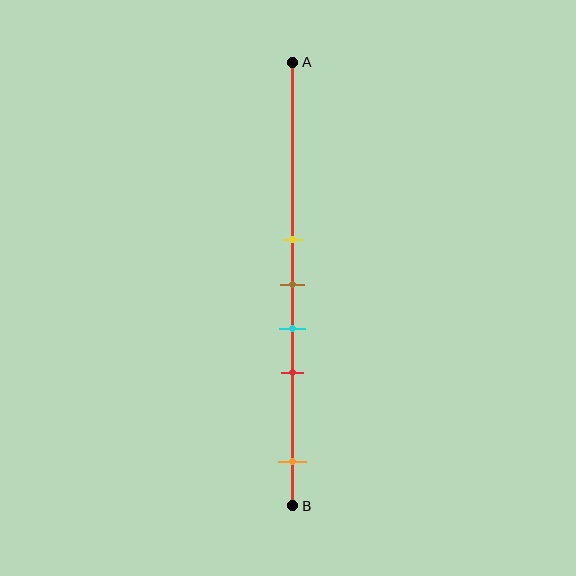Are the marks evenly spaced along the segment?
No, the marks are not evenly spaced.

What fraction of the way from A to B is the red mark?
The red mark is approximately 70% (0.7) of the way from A to B.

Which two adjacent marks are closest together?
The yellow and brown marks are the closest adjacent pair.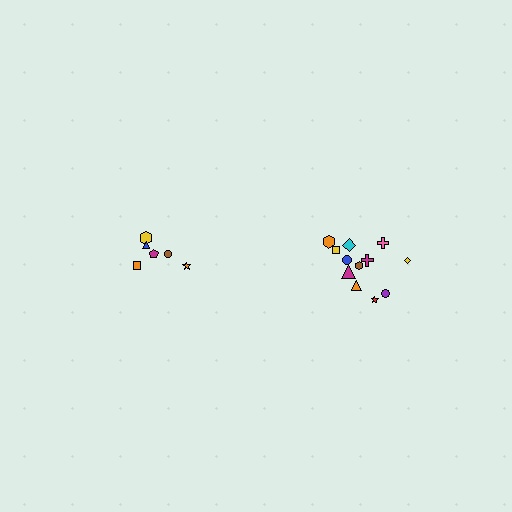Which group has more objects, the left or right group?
The right group.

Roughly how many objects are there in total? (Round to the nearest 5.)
Roughly 20 objects in total.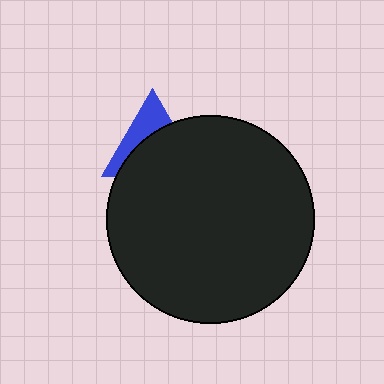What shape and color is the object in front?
The object in front is a black circle.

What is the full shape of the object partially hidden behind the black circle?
The partially hidden object is a blue triangle.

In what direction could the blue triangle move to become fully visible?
The blue triangle could move up. That would shift it out from behind the black circle entirely.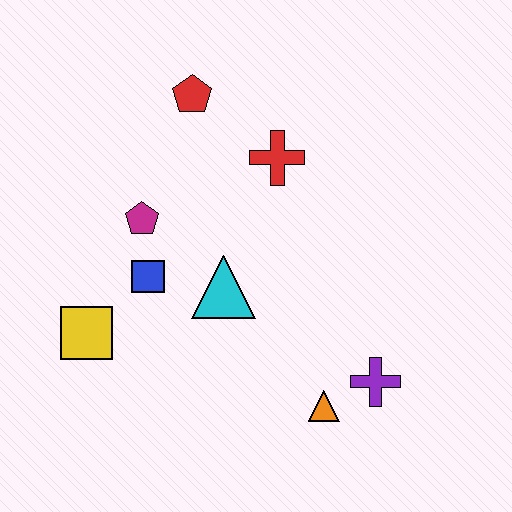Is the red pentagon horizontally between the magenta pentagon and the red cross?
Yes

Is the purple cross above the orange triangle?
Yes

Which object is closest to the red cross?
The red pentagon is closest to the red cross.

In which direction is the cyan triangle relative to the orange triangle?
The cyan triangle is above the orange triangle.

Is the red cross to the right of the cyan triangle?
Yes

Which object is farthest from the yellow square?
The purple cross is farthest from the yellow square.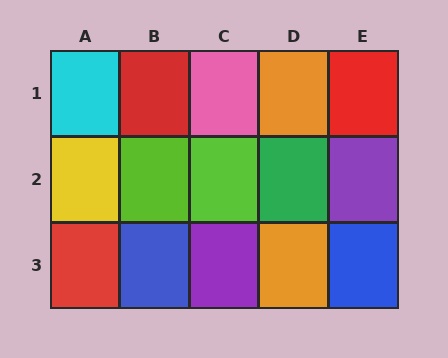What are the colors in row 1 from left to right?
Cyan, red, pink, orange, red.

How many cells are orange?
2 cells are orange.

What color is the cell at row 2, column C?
Lime.